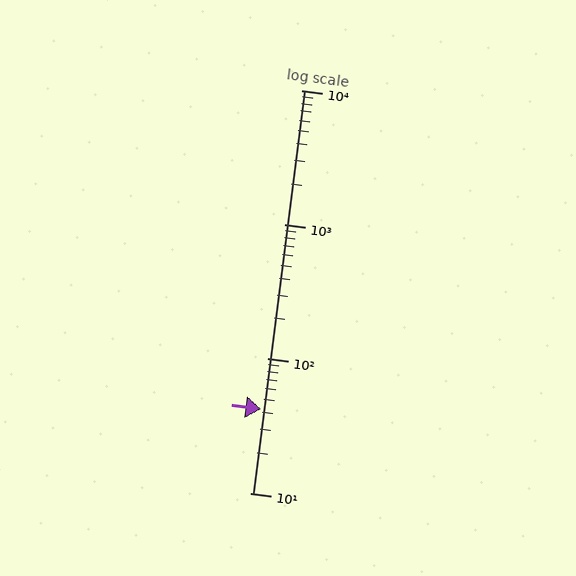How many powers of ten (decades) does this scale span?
The scale spans 3 decades, from 10 to 10000.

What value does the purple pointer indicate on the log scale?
The pointer indicates approximately 42.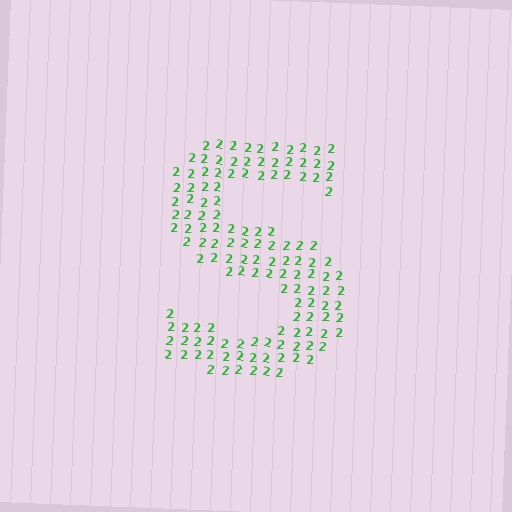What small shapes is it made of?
It is made of small digit 2's.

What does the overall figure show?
The overall figure shows the letter S.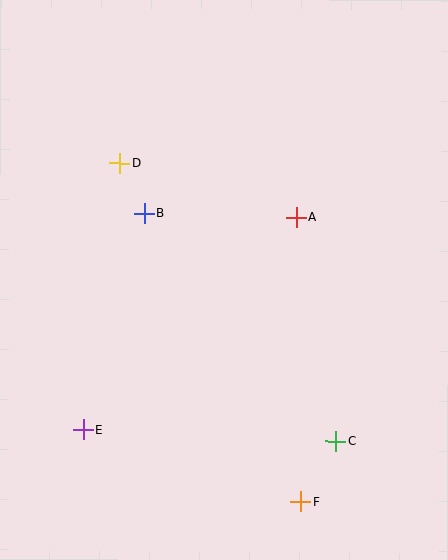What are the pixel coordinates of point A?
Point A is at (296, 218).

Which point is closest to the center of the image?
Point A at (296, 218) is closest to the center.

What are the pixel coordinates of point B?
Point B is at (144, 213).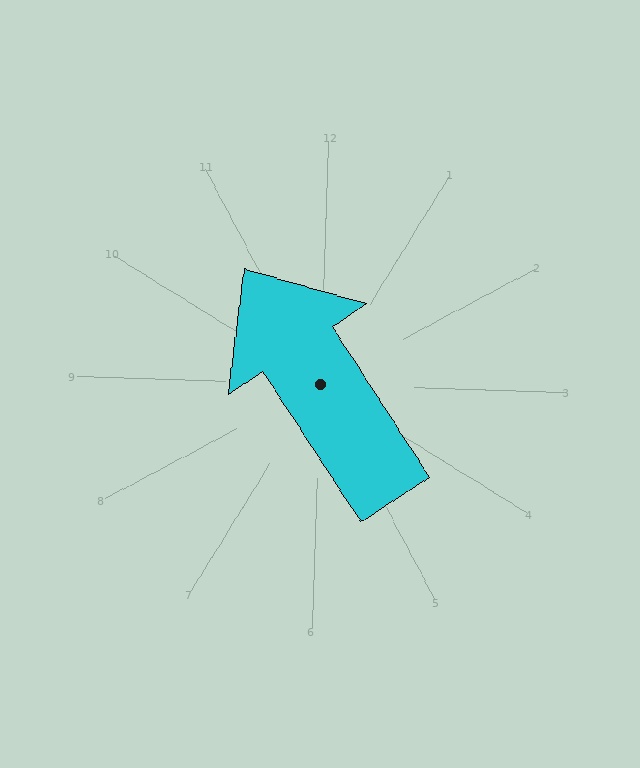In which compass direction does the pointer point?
Northwest.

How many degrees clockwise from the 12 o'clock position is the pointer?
Approximately 325 degrees.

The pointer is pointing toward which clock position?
Roughly 11 o'clock.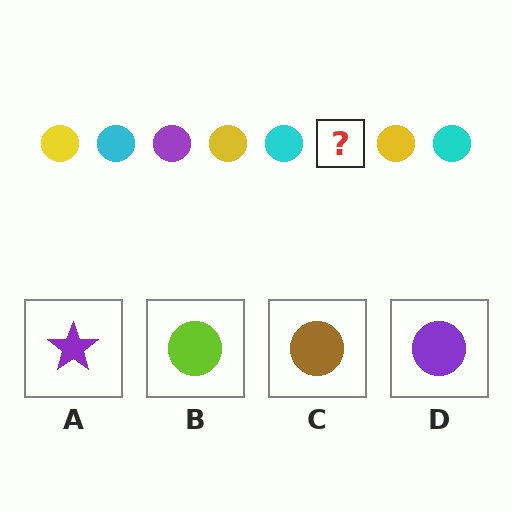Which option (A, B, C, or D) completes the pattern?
D.